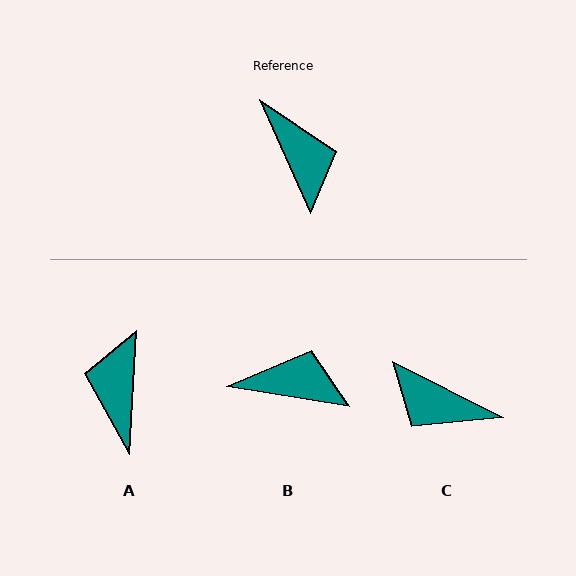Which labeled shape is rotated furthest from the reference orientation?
A, about 152 degrees away.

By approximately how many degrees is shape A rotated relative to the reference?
Approximately 152 degrees counter-clockwise.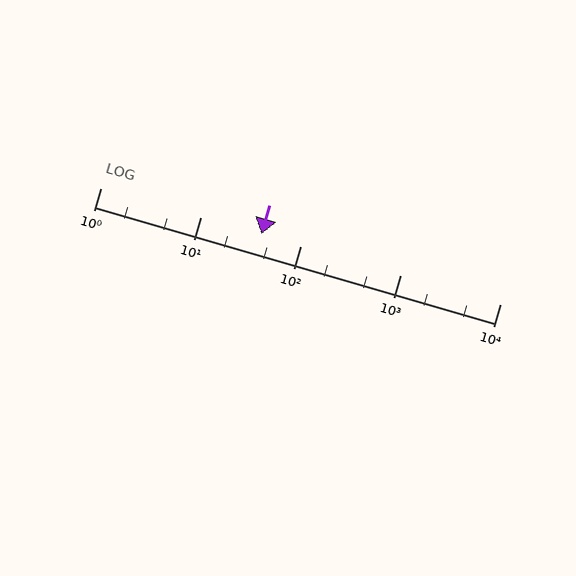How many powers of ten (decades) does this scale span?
The scale spans 4 decades, from 1 to 10000.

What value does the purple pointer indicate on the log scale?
The pointer indicates approximately 41.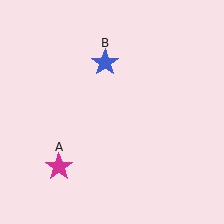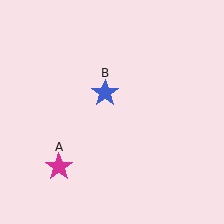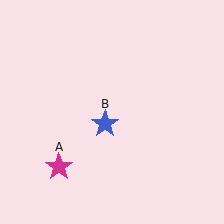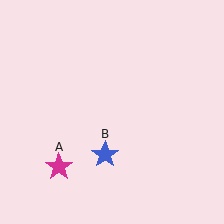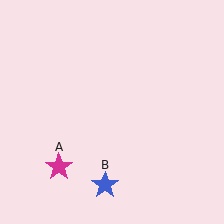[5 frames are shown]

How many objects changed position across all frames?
1 object changed position: blue star (object B).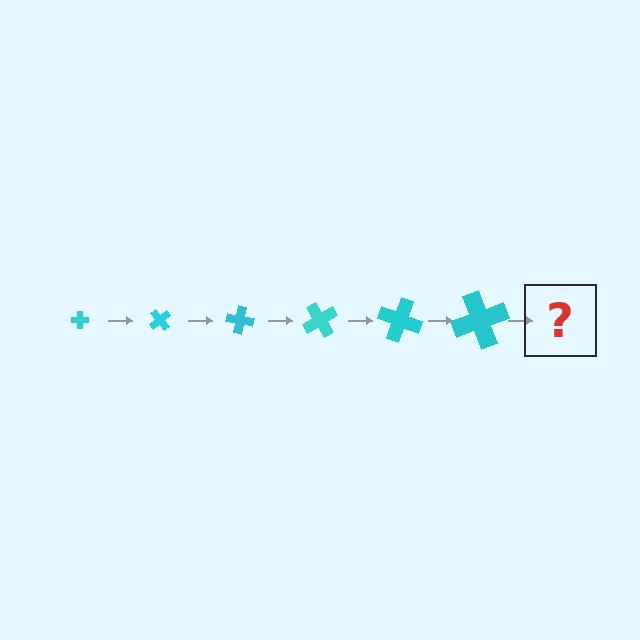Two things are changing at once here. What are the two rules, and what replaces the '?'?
The two rules are that the cross grows larger each step and it rotates 50 degrees each step. The '?' should be a cross, larger than the previous one and rotated 300 degrees from the start.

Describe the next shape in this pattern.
It should be a cross, larger than the previous one and rotated 300 degrees from the start.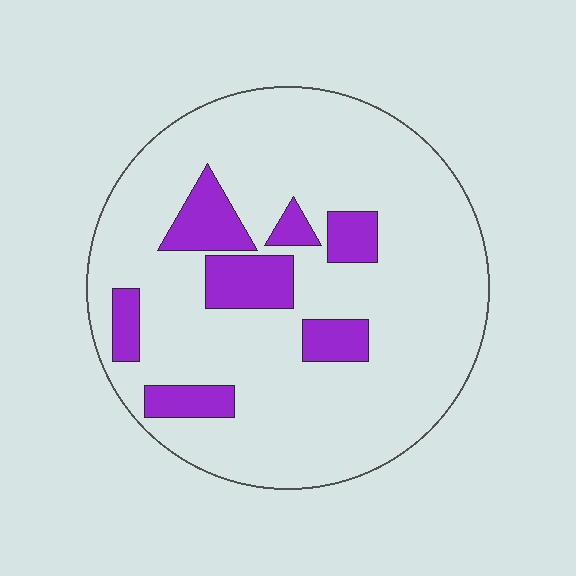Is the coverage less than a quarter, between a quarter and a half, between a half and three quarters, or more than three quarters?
Less than a quarter.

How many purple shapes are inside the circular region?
7.